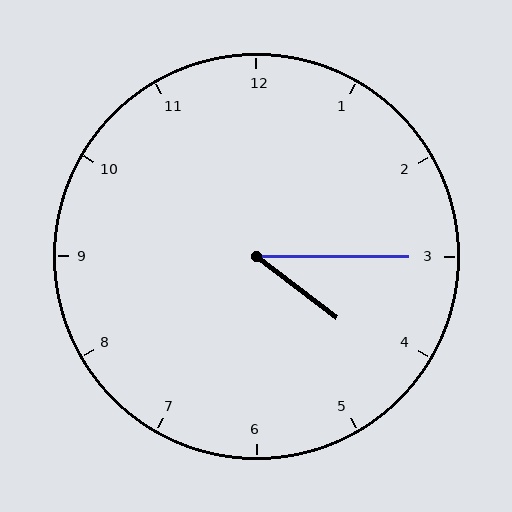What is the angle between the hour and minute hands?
Approximately 38 degrees.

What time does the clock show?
4:15.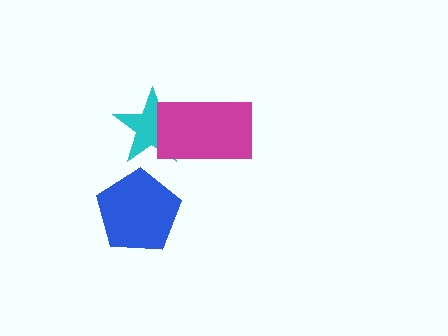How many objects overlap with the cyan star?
1 object overlaps with the cyan star.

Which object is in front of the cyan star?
The magenta rectangle is in front of the cyan star.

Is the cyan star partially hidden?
Yes, it is partially covered by another shape.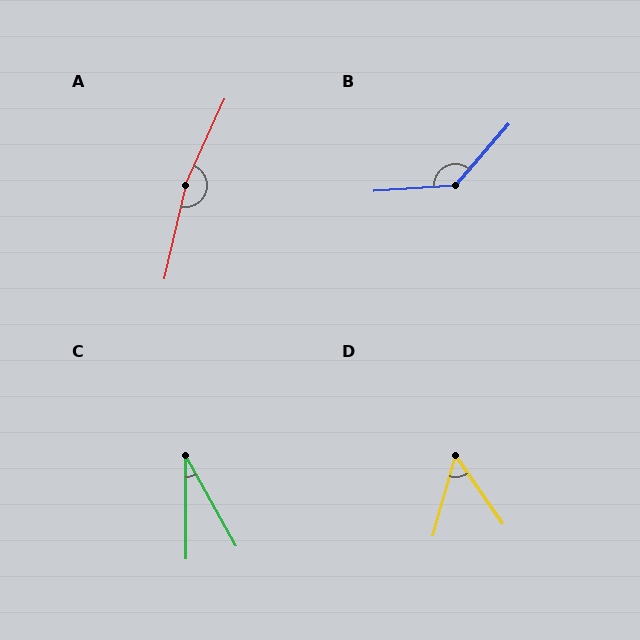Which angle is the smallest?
C, at approximately 29 degrees.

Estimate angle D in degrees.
Approximately 50 degrees.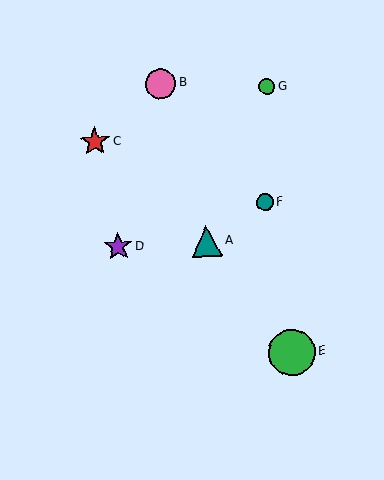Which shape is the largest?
The green circle (labeled E) is the largest.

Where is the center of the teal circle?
The center of the teal circle is at (265, 202).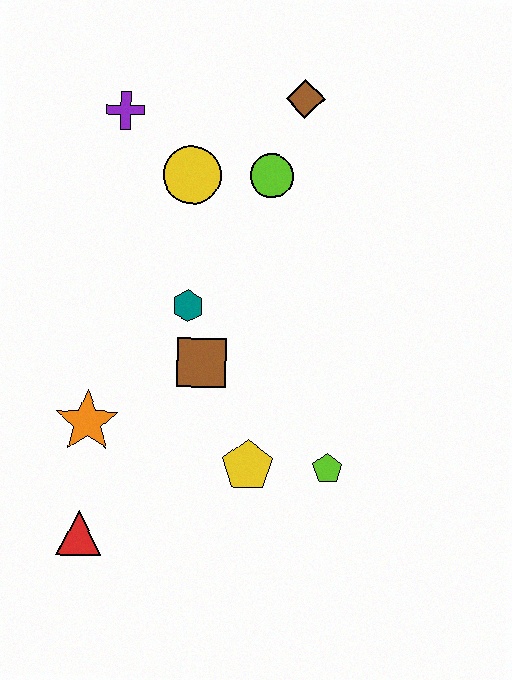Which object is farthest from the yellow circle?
The red triangle is farthest from the yellow circle.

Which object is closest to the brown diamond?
The lime circle is closest to the brown diamond.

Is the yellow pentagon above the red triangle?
Yes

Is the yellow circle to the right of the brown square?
No